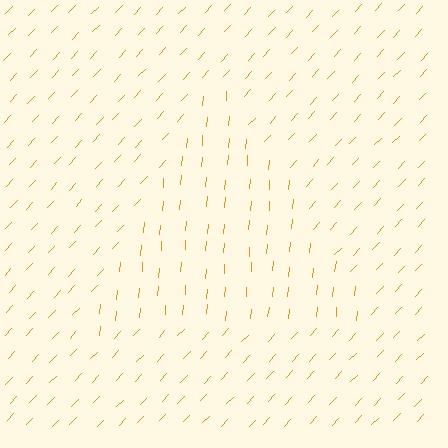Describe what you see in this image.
The image is filled with small orange line segments. A triangle region in the image has lines oriented differently from the surrounding lines, creating a visible texture boundary.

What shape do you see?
I see a triangle.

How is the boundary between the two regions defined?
The boundary is defined purely by a change in line orientation (approximately 38 degrees difference). All lines are the same color and thickness.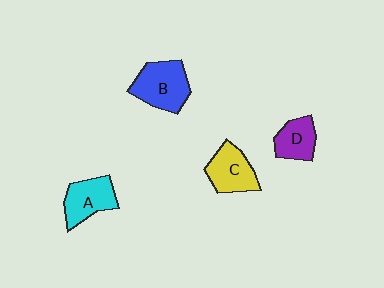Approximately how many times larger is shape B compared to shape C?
Approximately 1.2 times.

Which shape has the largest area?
Shape B (blue).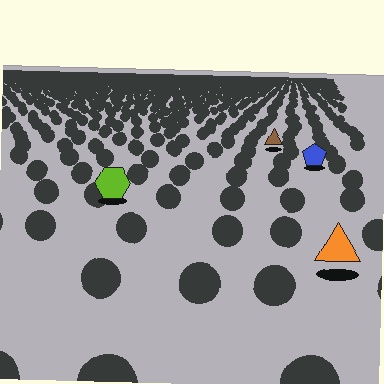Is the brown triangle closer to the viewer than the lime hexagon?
No. The lime hexagon is closer — you can tell from the texture gradient: the ground texture is coarser near it.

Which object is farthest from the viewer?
The brown triangle is farthest from the viewer. It appears smaller and the ground texture around it is denser.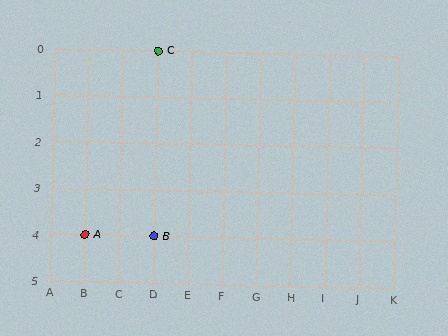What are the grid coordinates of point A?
Point A is at grid coordinates (B, 4).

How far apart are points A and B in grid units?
Points A and B are 2 columns apart.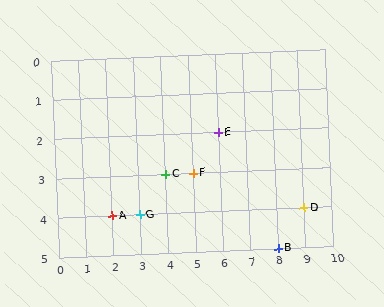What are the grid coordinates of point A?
Point A is at grid coordinates (2, 4).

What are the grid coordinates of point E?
Point E is at grid coordinates (6, 2).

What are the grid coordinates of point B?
Point B is at grid coordinates (8, 5).